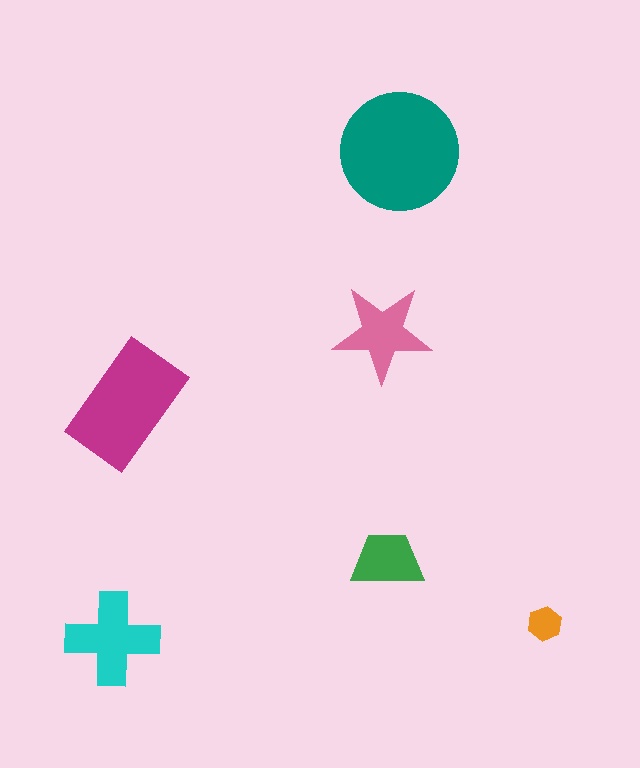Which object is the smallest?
The orange hexagon.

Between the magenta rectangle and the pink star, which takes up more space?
The magenta rectangle.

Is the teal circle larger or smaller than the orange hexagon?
Larger.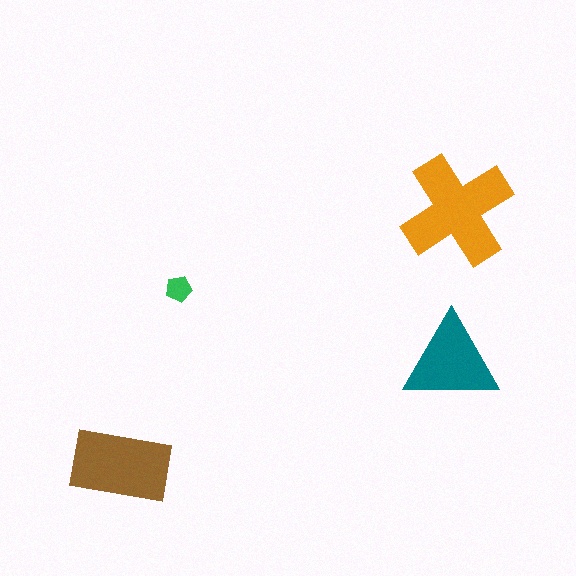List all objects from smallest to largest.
The green pentagon, the teal triangle, the brown rectangle, the orange cross.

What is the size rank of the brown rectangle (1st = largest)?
2nd.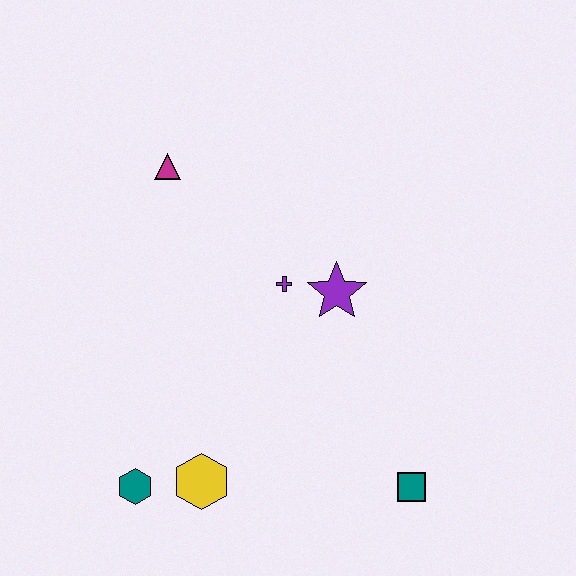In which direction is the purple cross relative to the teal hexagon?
The purple cross is above the teal hexagon.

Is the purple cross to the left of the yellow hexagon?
No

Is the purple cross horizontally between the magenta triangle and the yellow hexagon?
No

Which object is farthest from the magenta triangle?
The teal square is farthest from the magenta triangle.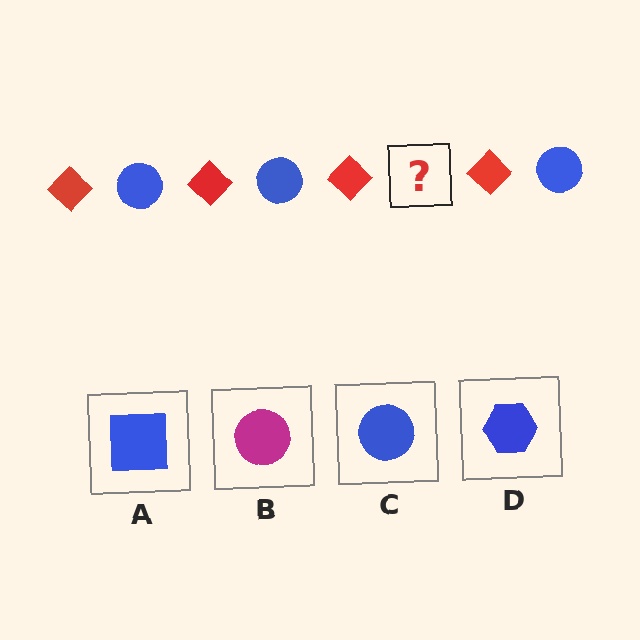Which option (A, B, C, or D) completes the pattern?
C.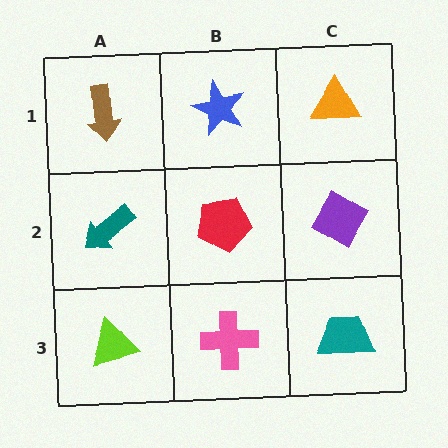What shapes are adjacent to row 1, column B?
A red pentagon (row 2, column B), a brown arrow (row 1, column A), an orange triangle (row 1, column C).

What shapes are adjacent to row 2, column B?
A blue star (row 1, column B), a pink cross (row 3, column B), a teal arrow (row 2, column A), a purple diamond (row 2, column C).